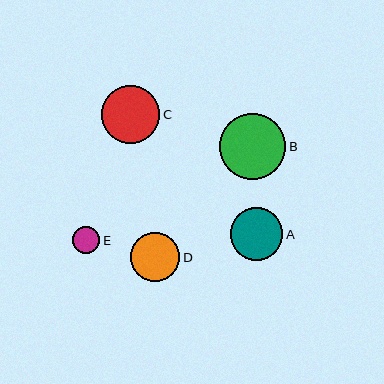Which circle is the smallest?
Circle E is the smallest with a size of approximately 27 pixels.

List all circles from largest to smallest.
From largest to smallest: B, C, A, D, E.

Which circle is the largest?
Circle B is the largest with a size of approximately 66 pixels.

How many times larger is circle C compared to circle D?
Circle C is approximately 1.2 times the size of circle D.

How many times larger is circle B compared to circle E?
Circle B is approximately 2.4 times the size of circle E.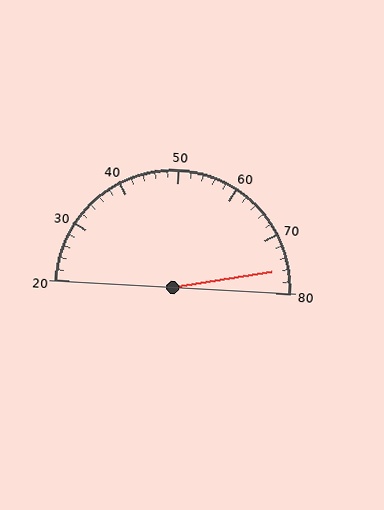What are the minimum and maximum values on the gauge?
The gauge ranges from 20 to 80.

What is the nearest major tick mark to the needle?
The nearest major tick mark is 80.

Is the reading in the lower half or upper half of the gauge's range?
The reading is in the upper half of the range (20 to 80).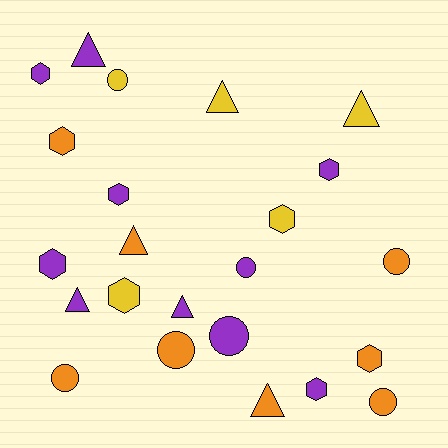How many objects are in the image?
There are 23 objects.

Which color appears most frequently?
Purple, with 10 objects.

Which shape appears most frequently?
Hexagon, with 9 objects.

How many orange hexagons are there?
There are 2 orange hexagons.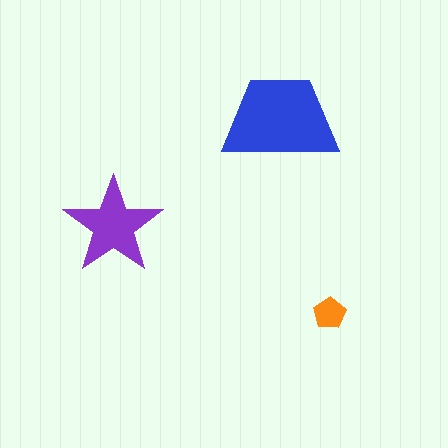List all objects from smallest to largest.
The orange pentagon, the purple star, the blue trapezoid.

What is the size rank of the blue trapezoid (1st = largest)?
1st.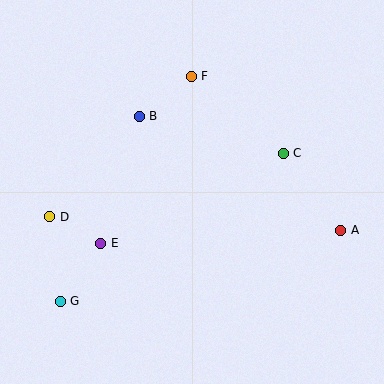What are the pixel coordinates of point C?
Point C is at (283, 153).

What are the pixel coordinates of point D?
Point D is at (50, 217).